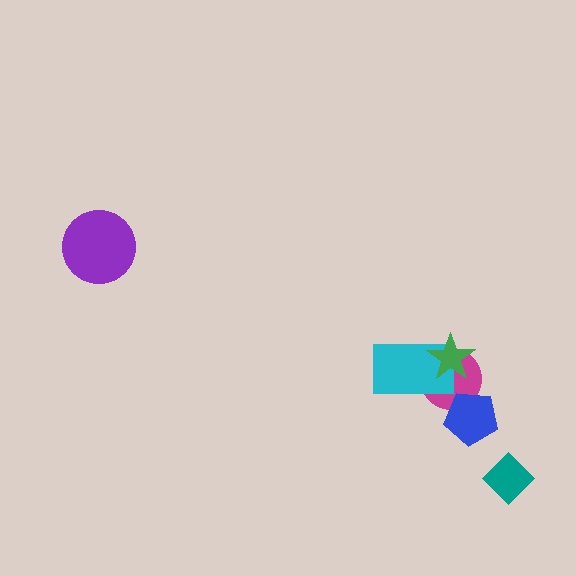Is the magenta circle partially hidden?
Yes, it is partially covered by another shape.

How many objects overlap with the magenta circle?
3 objects overlap with the magenta circle.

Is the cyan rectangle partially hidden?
Yes, it is partially covered by another shape.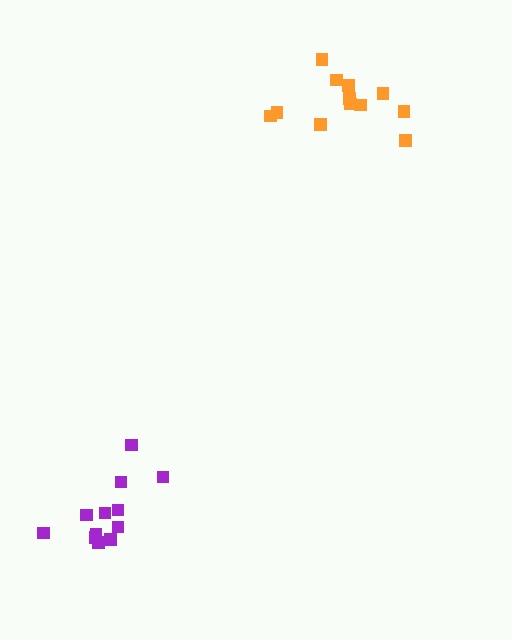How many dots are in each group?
Group 1: 12 dots, Group 2: 12 dots (24 total).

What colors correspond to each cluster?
The clusters are colored: orange, purple.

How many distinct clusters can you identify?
There are 2 distinct clusters.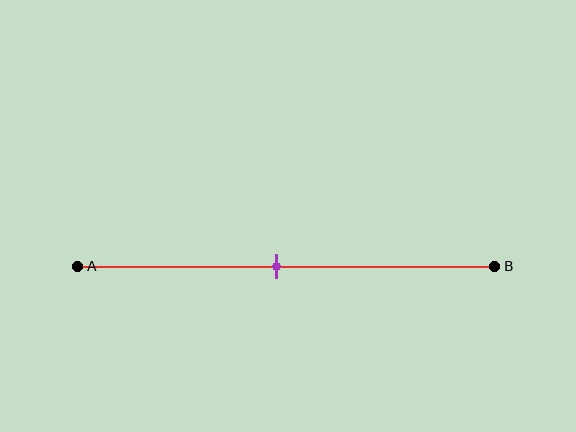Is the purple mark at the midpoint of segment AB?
Yes, the mark is approximately at the midpoint.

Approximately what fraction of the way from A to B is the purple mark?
The purple mark is approximately 50% of the way from A to B.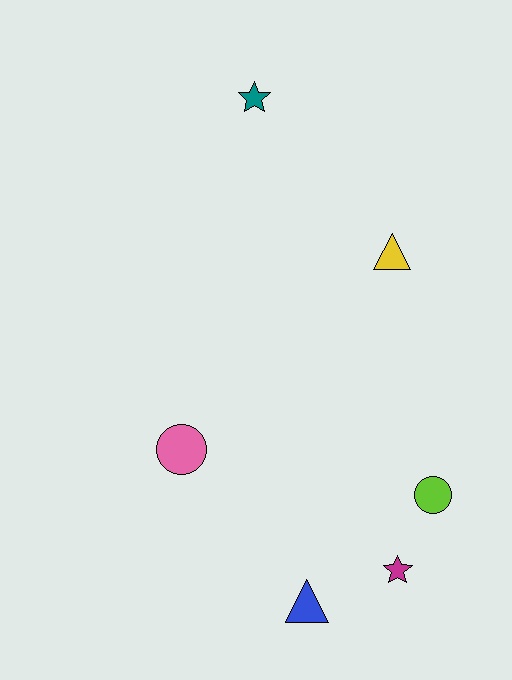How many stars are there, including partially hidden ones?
There are 2 stars.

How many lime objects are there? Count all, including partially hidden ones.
There is 1 lime object.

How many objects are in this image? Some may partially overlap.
There are 6 objects.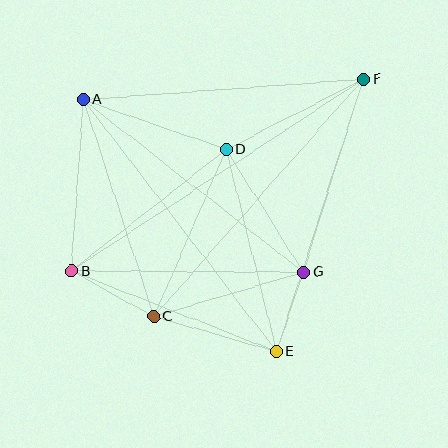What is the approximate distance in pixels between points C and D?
The distance between C and D is approximately 183 pixels.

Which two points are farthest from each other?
Points B and F are farthest from each other.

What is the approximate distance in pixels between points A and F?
The distance between A and F is approximately 281 pixels.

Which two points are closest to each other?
Points E and G are closest to each other.